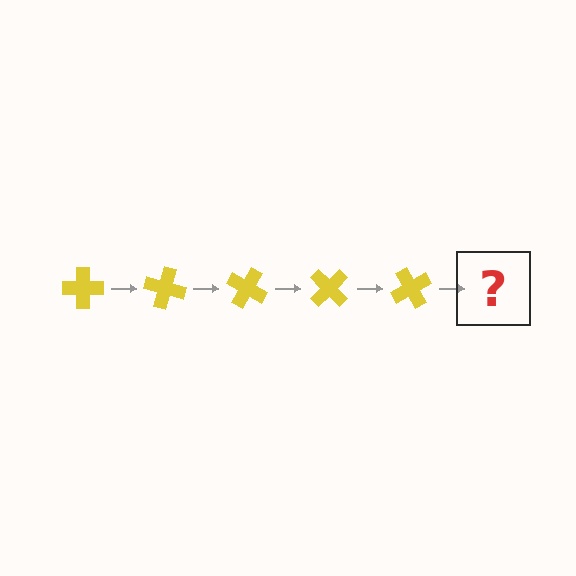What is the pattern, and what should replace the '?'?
The pattern is that the cross rotates 15 degrees each step. The '?' should be a yellow cross rotated 75 degrees.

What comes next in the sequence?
The next element should be a yellow cross rotated 75 degrees.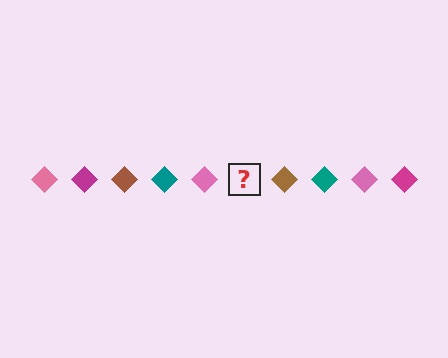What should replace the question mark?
The question mark should be replaced with a magenta diamond.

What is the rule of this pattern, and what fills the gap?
The rule is that the pattern cycles through pink, magenta, brown, teal diamonds. The gap should be filled with a magenta diamond.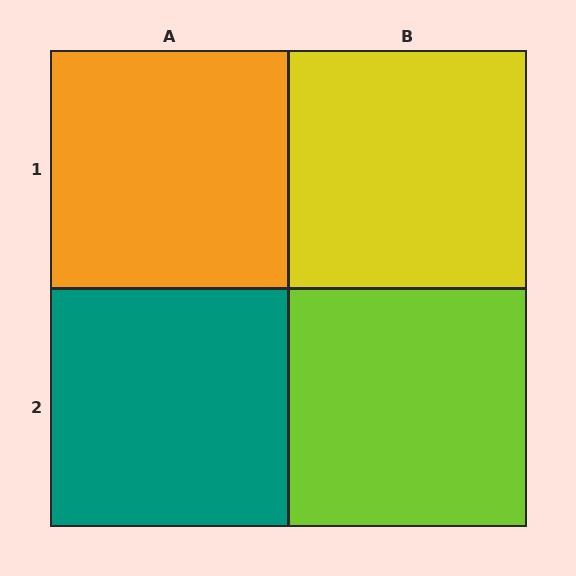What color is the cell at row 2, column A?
Teal.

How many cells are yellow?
1 cell is yellow.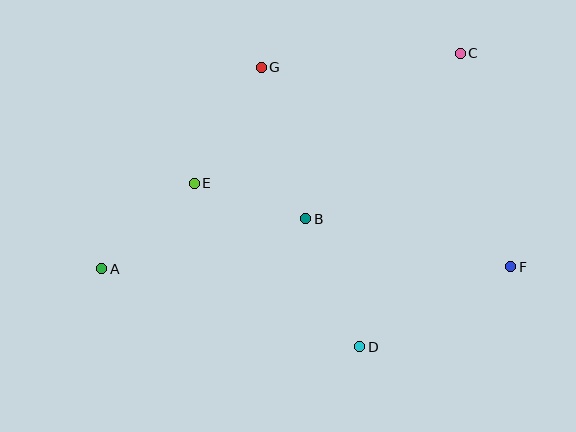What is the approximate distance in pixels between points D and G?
The distance between D and G is approximately 296 pixels.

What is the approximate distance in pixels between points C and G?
The distance between C and G is approximately 200 pixels.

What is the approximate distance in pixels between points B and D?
The distance between B and D is approximately 139 pixels.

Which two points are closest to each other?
Points B and E are closest to each other.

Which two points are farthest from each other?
Points A and C are farthest from each other.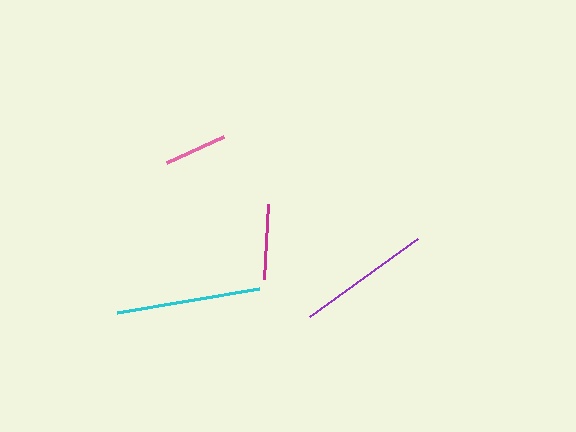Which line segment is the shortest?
The pink line is the shortest at approximately 63 pixels.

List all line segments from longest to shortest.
From longest to shortest: cyan, purple, magenta, pink.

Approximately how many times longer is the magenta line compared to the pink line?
The magenta line is approximately 1.2 times the length of the pink line.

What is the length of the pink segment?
The pink segment is approximately 63 pixels long.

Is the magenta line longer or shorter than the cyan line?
The cyan line is longer than the magenta line.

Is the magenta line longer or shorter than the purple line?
The purple line is longer than the magenta line.